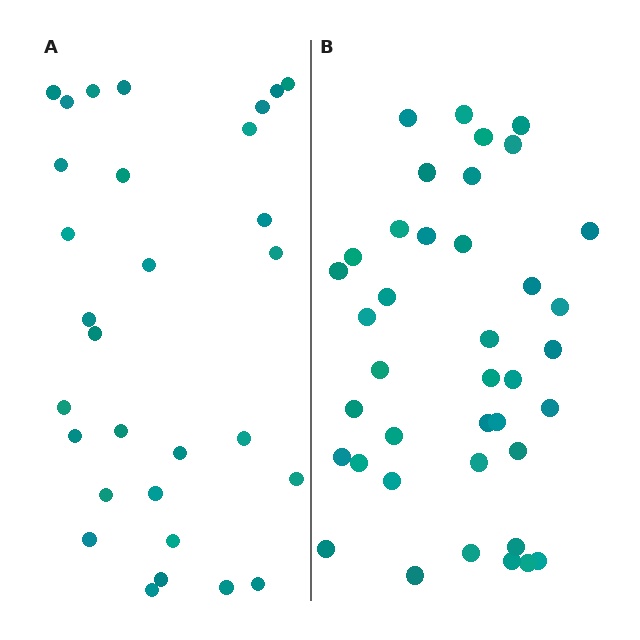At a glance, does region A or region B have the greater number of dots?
Region B (the right region) has more dots.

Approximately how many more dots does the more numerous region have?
Region B has roughly 8 or so more dots than region A.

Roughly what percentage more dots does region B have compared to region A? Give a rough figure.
About 30% more.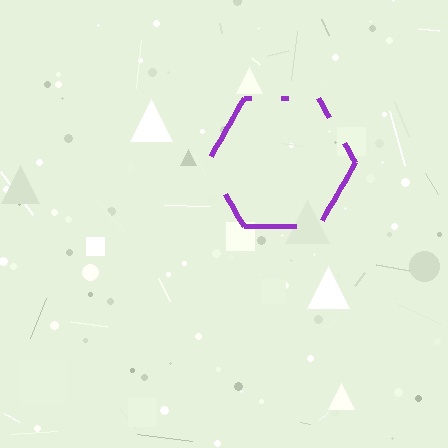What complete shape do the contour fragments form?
The contour fragments form a hexagon.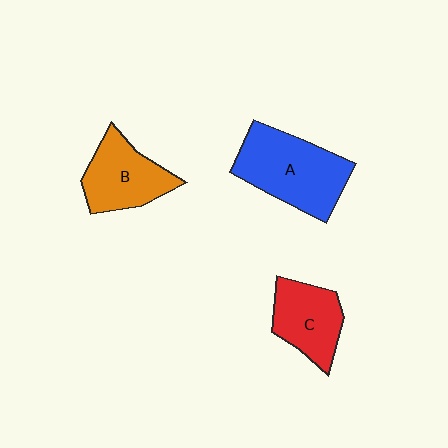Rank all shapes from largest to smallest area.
From largest to smallest: A (blue), B (orange), C (red).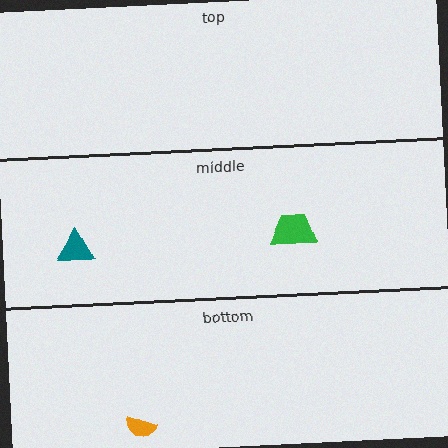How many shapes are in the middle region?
2.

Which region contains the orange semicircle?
The bottom region.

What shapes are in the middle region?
The green trapezoid, the teal triangle.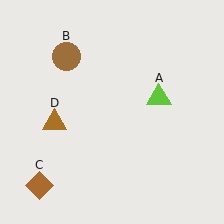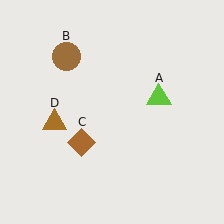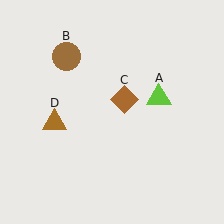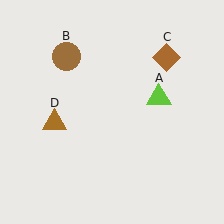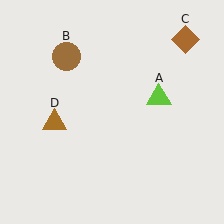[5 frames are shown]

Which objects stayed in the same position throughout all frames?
Lime triangle (object A) and brown circle (object B) and brown triangle (object D) remained stationary.